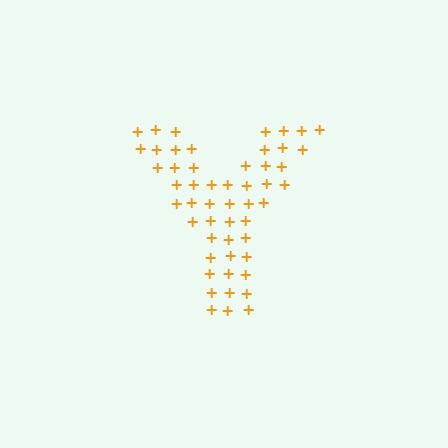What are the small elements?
The small elements are plus signs.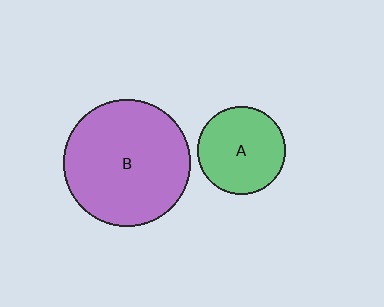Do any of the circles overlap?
No, none of the circles overlap.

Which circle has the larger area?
Circle B (purple).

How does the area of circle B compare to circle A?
Approximately 2.1 times.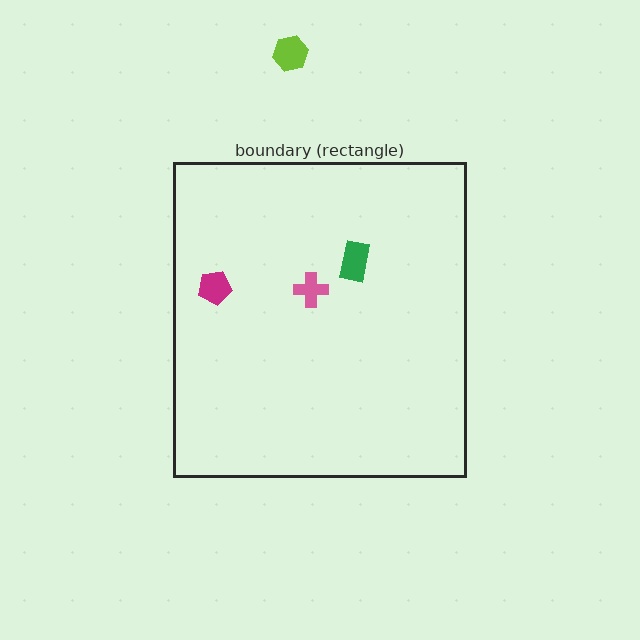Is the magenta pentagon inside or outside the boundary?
Inside.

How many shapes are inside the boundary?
3 inside, 1 outside.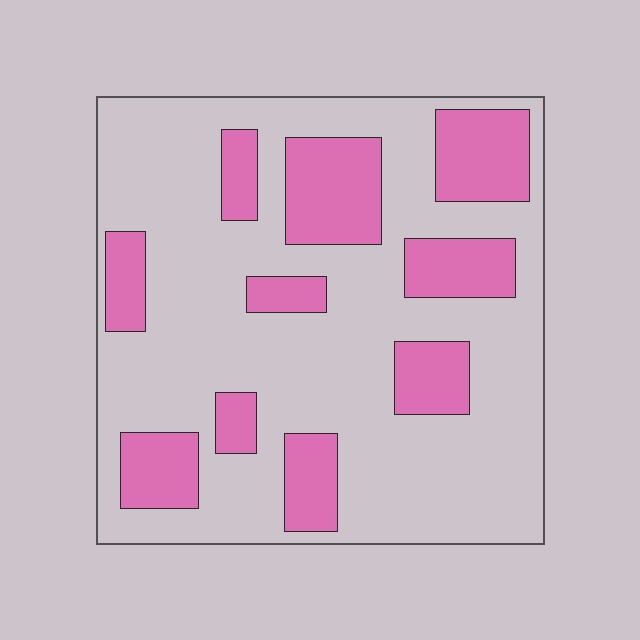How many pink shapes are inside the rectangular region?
10.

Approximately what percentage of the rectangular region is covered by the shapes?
Approximately 30%.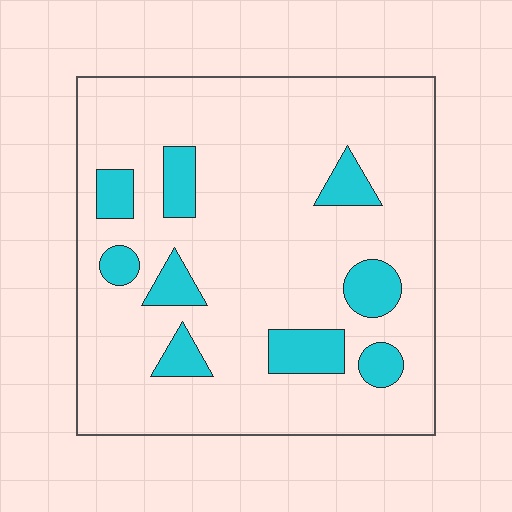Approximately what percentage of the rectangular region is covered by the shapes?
Approximately 15%.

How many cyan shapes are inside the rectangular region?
9.